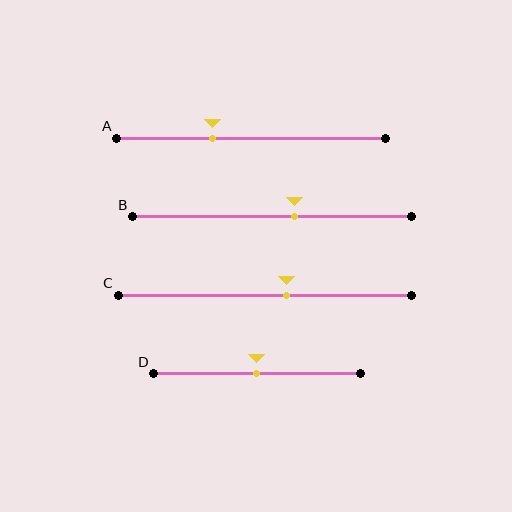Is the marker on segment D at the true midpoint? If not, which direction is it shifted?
Yes, the marker on segment D is at the true midpoint.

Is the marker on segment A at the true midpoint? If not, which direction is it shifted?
No, the marker on segment A is shifted to the left by about 14% of the segment length.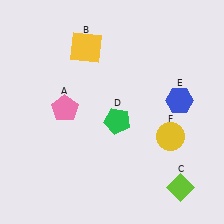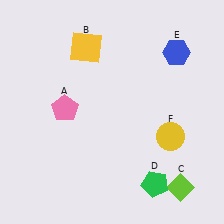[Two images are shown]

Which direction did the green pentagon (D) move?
The green pentagon (D) moved down.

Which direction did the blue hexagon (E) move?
The blue hexagon (E) moved up.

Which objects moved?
The objects that moved are: the green pentagon (D), the blue hexagon (E).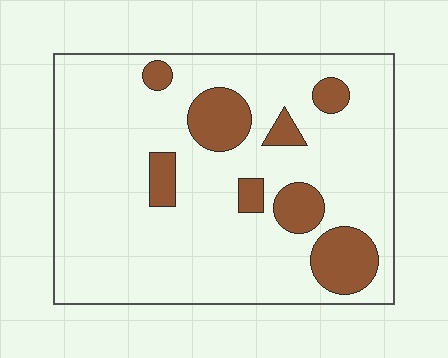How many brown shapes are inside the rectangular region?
8.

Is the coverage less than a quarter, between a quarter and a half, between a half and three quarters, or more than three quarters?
Less than a quarter.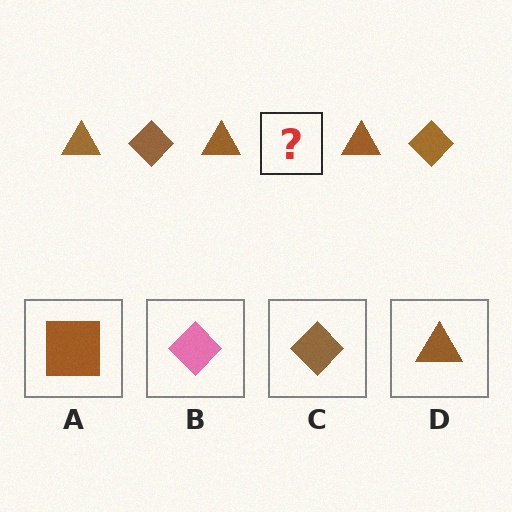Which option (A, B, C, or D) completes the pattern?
C.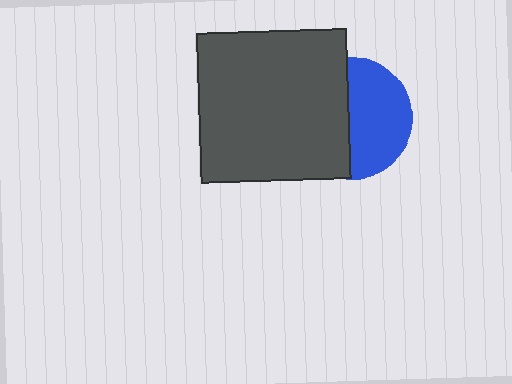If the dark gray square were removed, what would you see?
You would see the complete blue circle.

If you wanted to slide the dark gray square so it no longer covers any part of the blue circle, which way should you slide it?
Slide it left — that is the most direct way to separate the two shapes.